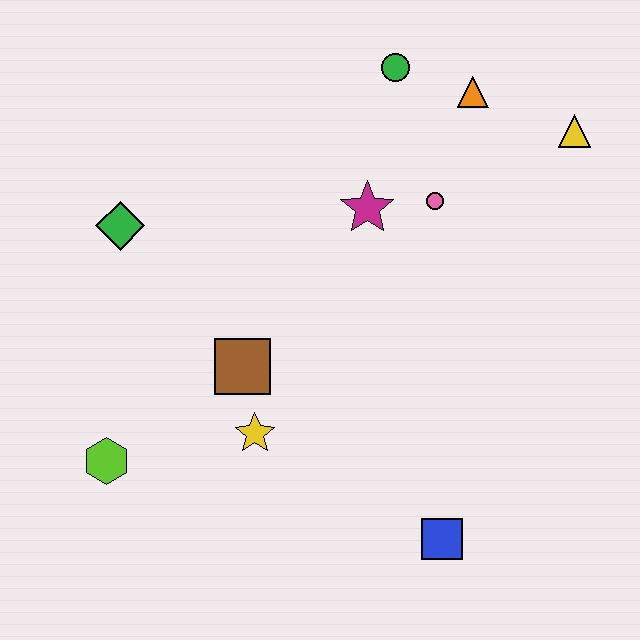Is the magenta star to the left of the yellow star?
No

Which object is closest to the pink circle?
The magenta star is closest to the pink circle.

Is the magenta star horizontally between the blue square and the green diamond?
Yes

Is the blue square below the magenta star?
Yes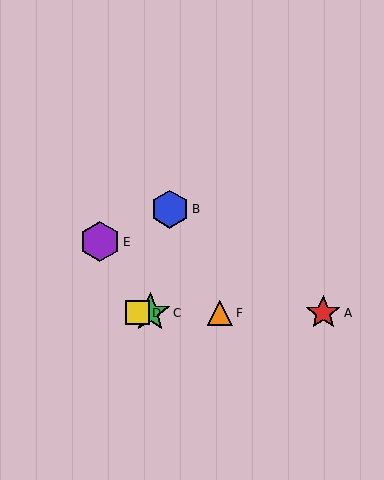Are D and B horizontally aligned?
No, D is at y≈313 and B is at y≈209.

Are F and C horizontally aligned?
Yes, both are at y≈313.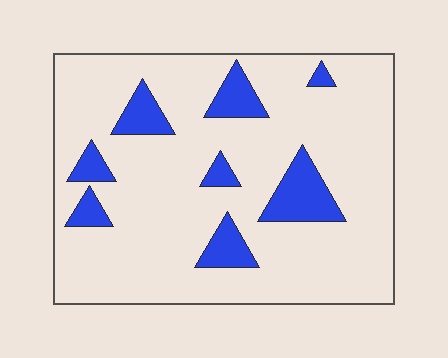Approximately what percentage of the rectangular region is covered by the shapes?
Approximately 15%.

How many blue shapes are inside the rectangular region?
8.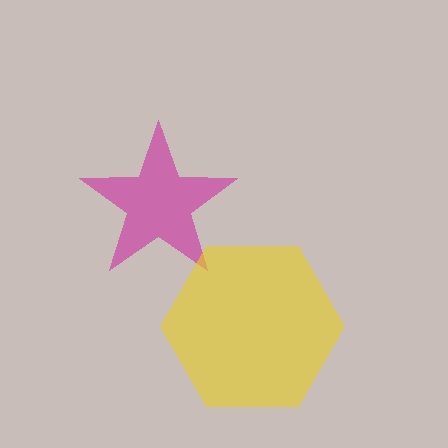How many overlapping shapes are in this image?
There are 2 overlapping shapes in the image.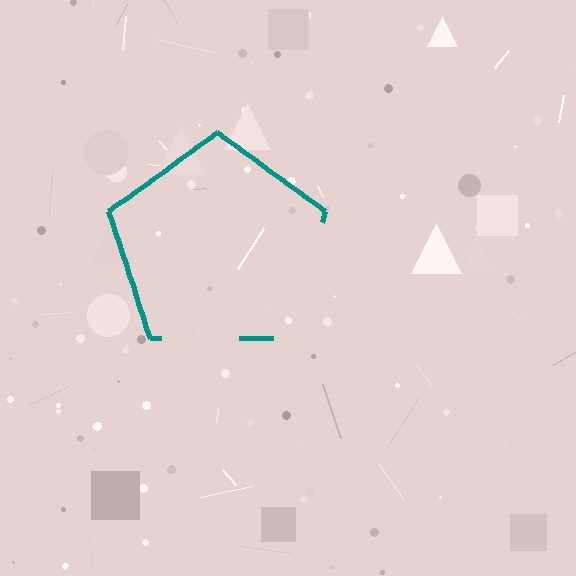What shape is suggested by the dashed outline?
The dashed outline suggests a pentagon.